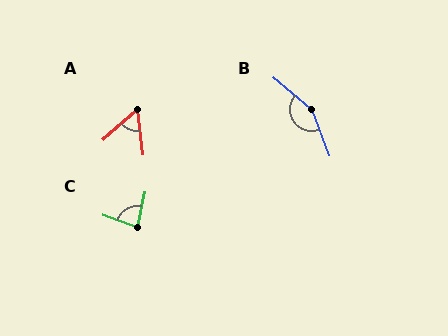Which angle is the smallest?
A, at approximately 55 degrees.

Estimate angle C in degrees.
Approximately 83 degrees.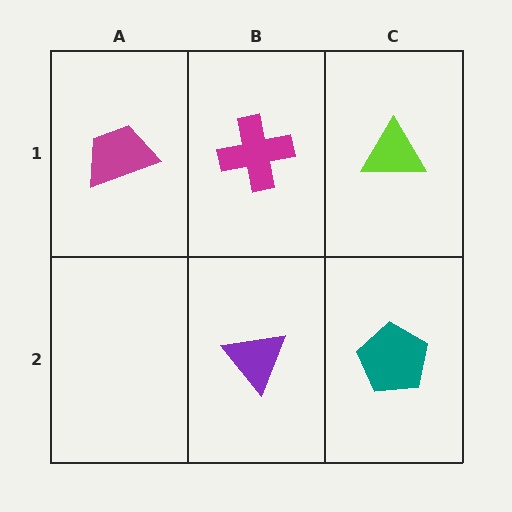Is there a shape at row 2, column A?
No, that cell is empty.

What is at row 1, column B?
A magenta cross.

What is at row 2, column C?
A teal pentagon.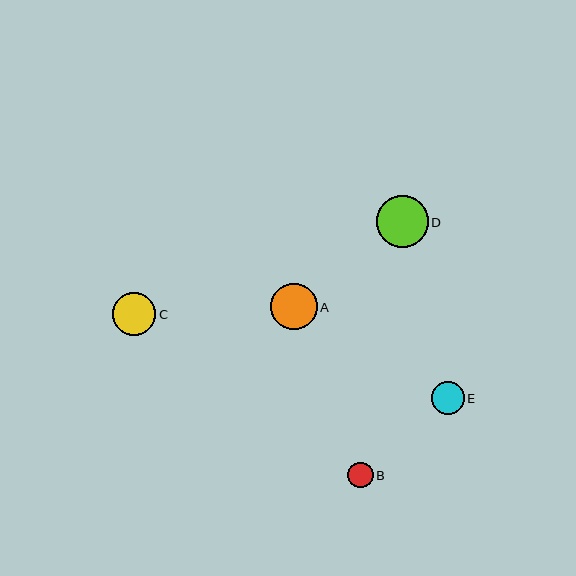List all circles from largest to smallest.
From largest to smallest: D, A, C, E, B.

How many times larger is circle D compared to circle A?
Circle D is approximately 1.1 times the size of circle A.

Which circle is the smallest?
Circle B is the smallest with a size of approximately 25 pixels.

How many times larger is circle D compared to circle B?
Circle D is approximately 2.1 times the size of circle B.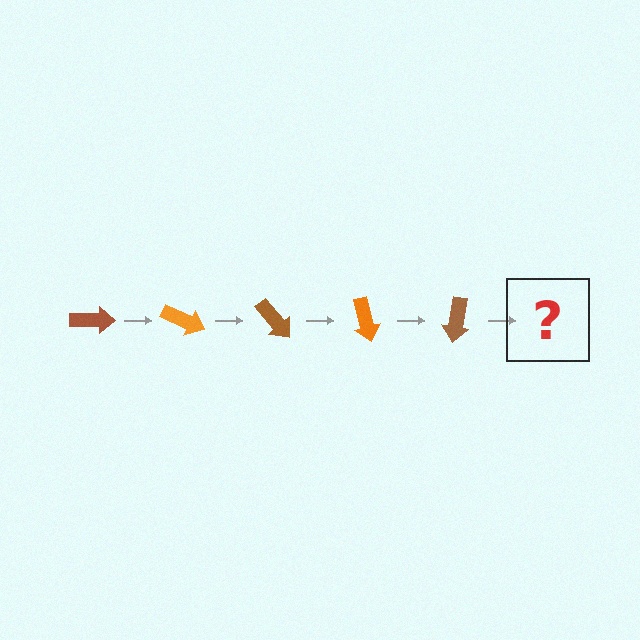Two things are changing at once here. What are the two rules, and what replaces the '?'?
The two rules are that it rotates 25 degrees each step and the color cycles through brown and orange. The '?' should be an orange arrow, rotated 125 degrees from the start.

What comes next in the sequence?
The next element should be an orange arrow, rotated 125 degrees from the start.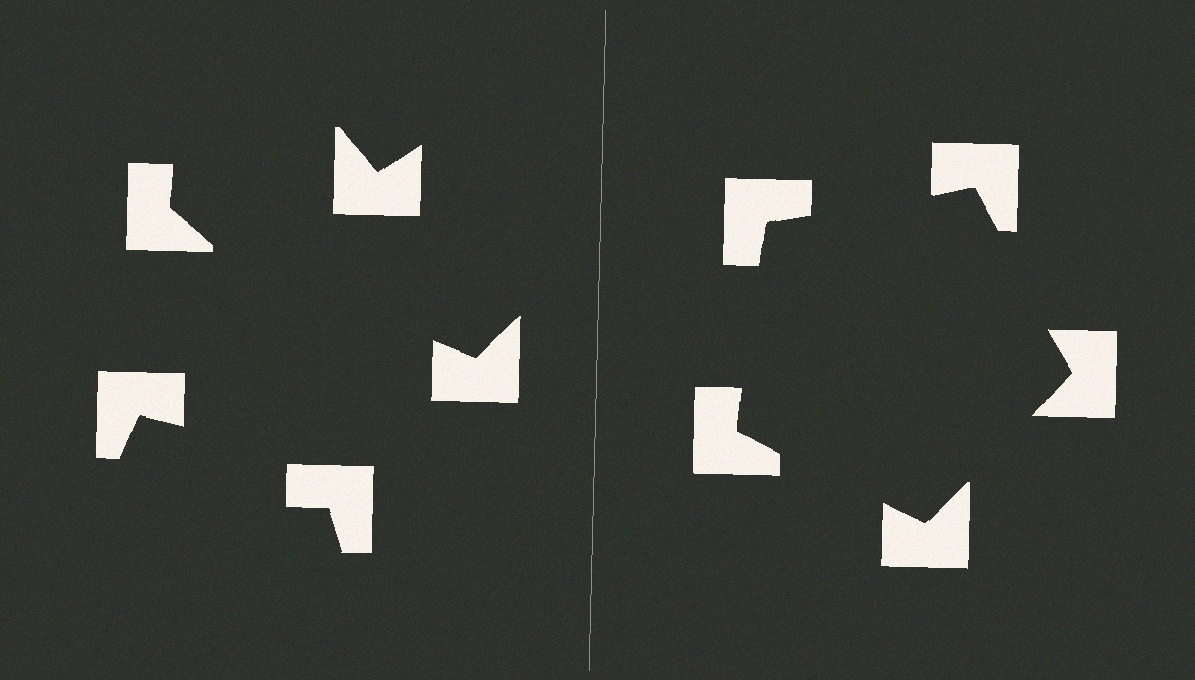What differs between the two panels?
The notched squares are positioned identically on both sides; only the wedge orientations differ. On the right they align to a pentagon; on the left they are misaligned.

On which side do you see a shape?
An illusory pentagon appears on the right side. On the left side the wedge cuts are rotated, so no coherent shape forms.